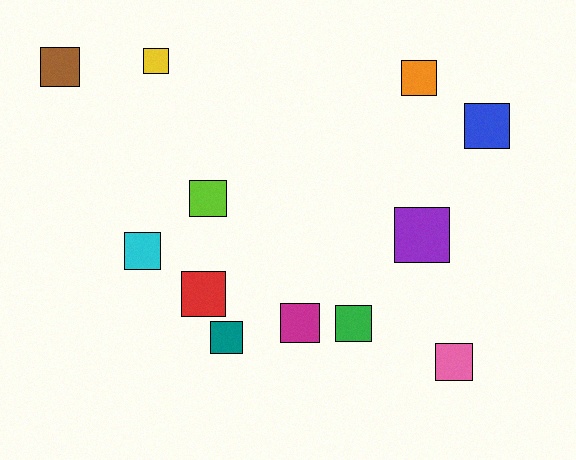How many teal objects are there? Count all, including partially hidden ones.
There is 1 teal object.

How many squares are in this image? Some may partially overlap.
There are 12 squares.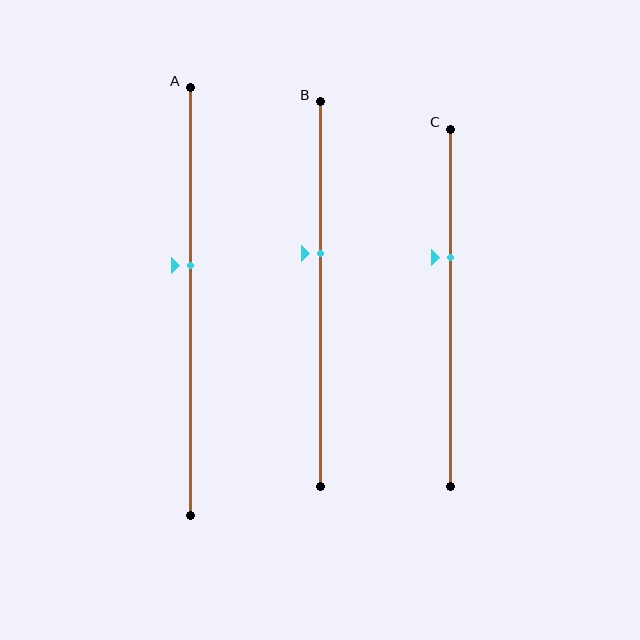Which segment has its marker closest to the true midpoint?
Segment A has its marker closest to the true midpoint.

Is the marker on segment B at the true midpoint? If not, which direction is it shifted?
No, the marker on segment B is shifted upward by about 10% of the segment length.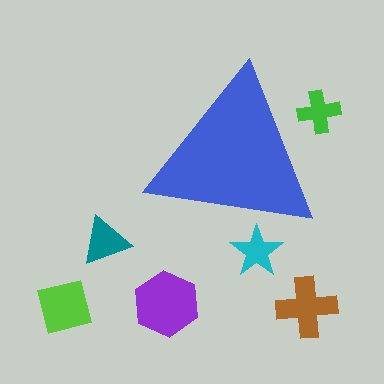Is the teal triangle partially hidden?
No, the teal triangle is fully visible.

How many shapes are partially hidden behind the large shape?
2 shapes are partially hidden.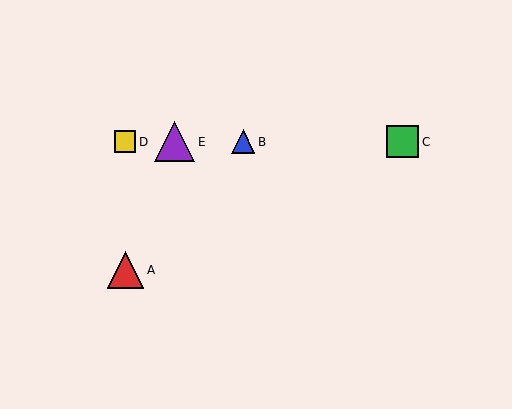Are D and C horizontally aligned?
Yes, both are at y≈142.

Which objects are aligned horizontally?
Objects B, C, D, E are aligned horizontally.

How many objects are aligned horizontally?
4 objects (B, C, D, E) are aligned horizontally.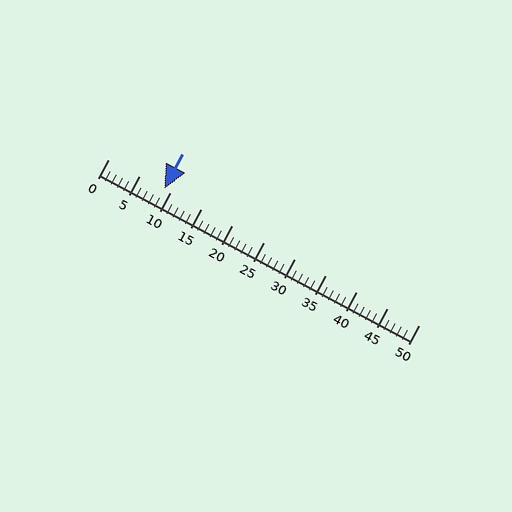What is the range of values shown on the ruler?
The ruler shows values from 0 to 50.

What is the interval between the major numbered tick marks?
The major tick marks are spaced 5 units apart.